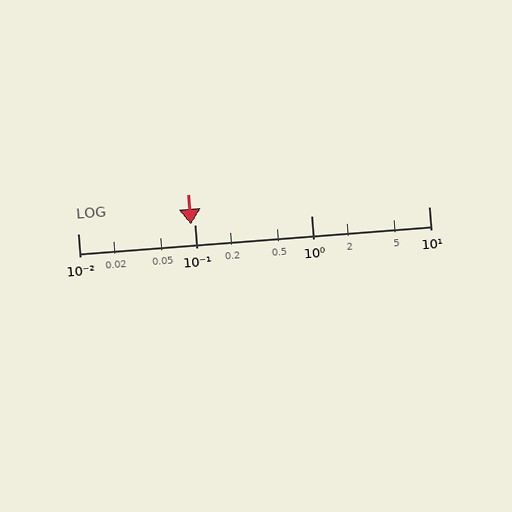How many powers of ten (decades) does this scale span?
The scale spans 3 decades, from 0.01 to 10.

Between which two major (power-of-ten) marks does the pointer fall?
The pointer is between 0.01 and 0.1.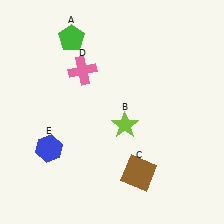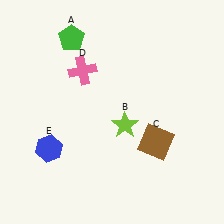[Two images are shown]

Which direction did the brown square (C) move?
The brown square (C) moved up.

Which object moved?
The brown square (C) moved up.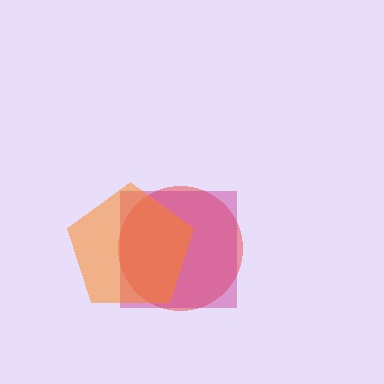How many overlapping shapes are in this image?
There are 3 overlapping shapes in the image.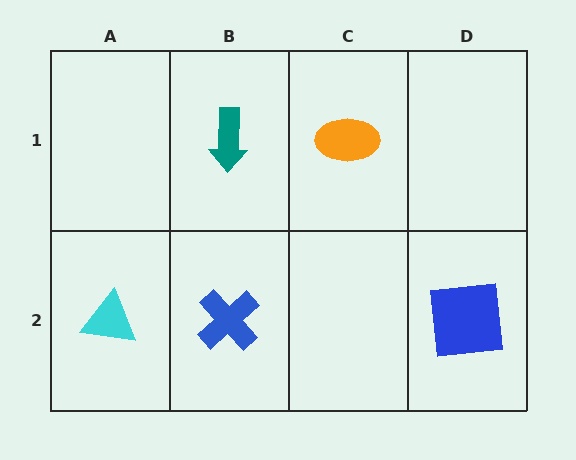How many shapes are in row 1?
2 shapes.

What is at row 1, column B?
A teal arrow.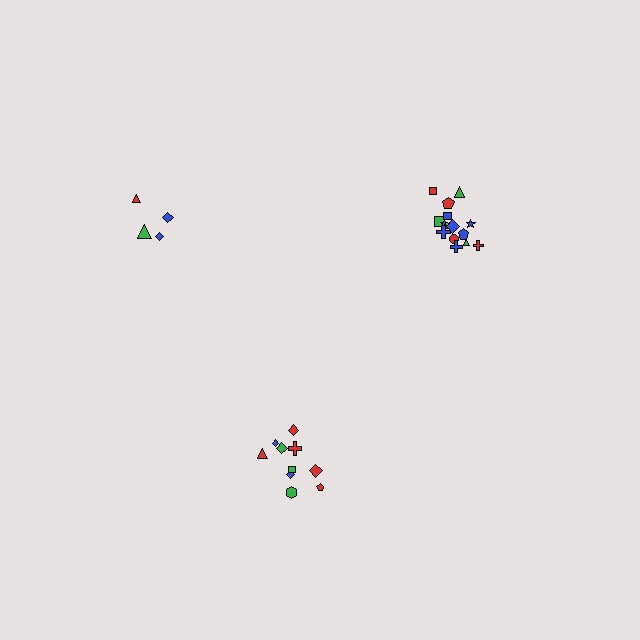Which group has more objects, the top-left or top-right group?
The top-right group.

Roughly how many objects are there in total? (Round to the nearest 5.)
Roughly 30 objects in total.